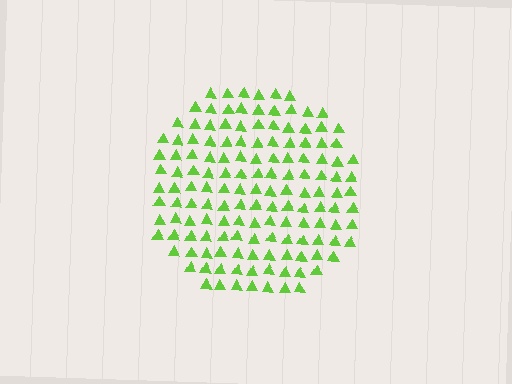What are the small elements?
The small elements are triangles.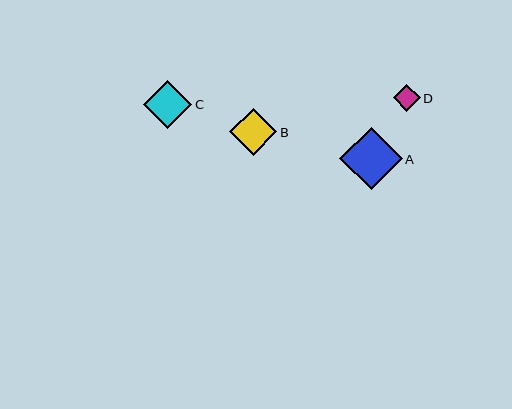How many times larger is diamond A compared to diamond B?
Diamond A is approximately 1.3 times the size of diamond B.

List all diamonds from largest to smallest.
From largest to smallest: A, C, B, D.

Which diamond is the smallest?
Diamond D is the smallest with a size of approximately 27 pixels.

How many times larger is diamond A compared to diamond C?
Diamond A is approximately 1.3 times the size of diamond C.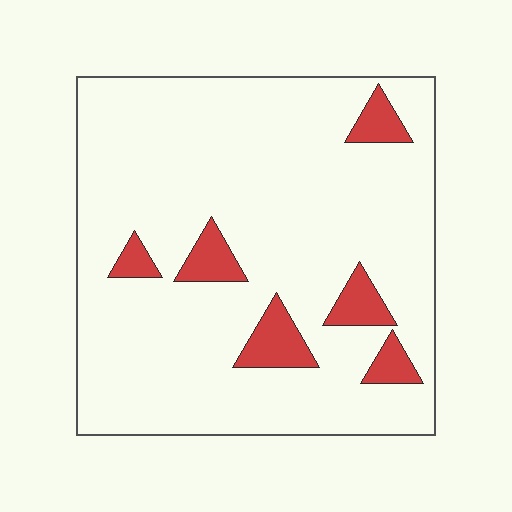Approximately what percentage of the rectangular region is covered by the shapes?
Approximately 10%.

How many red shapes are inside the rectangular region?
6.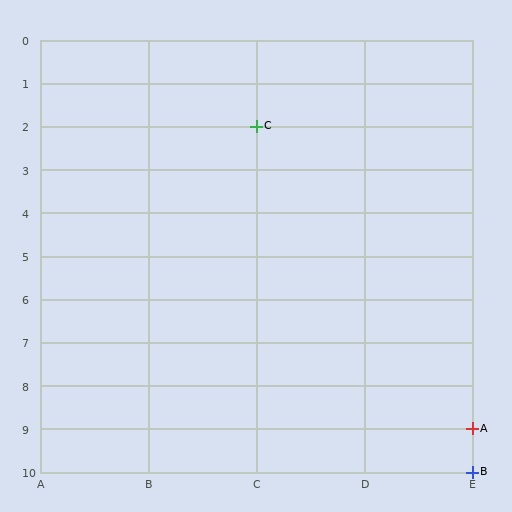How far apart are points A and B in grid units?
Points A and B are 1 row apart.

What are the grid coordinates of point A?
Point A is at grid coordinates (E, 9).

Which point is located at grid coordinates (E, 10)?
Point B is at (E, 10).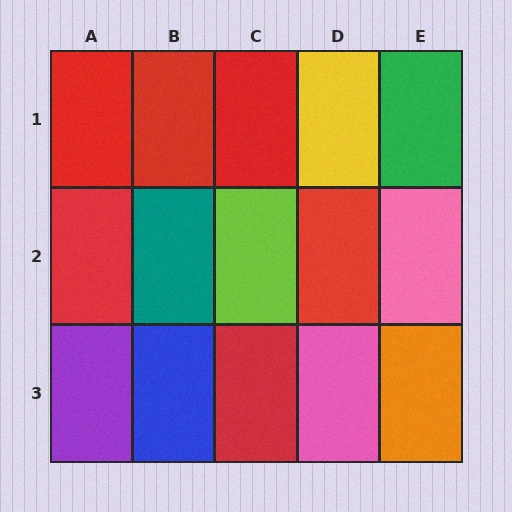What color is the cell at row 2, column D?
Red.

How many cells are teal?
1 cell is teal.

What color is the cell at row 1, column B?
Red.